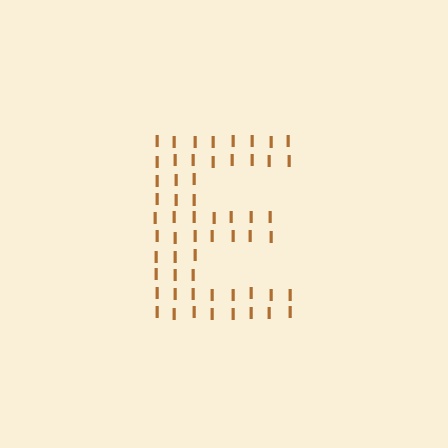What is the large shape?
The large shape is the letter E.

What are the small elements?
The small elements are letter I's.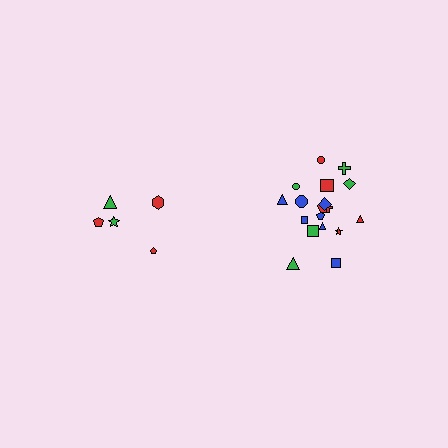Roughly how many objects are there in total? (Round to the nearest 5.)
Roughly 25 objects in total.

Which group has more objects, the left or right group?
The right group.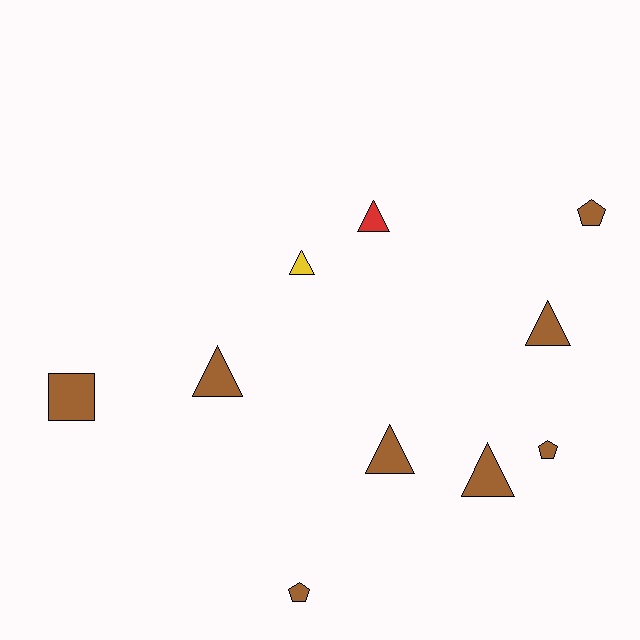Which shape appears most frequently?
Triangle, with 6 objects.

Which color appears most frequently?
Brown, with 8 objects.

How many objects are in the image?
There are 10 objects.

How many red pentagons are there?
There are no red pentagons.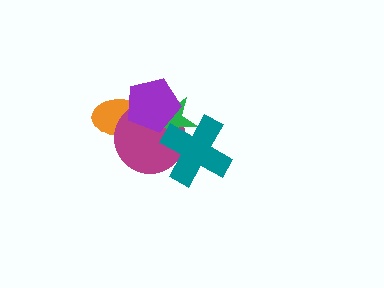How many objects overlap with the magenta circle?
4 objects overlap with the magenta circle.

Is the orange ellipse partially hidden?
Yes, it is partially covered by another shape.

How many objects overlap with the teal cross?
2 objects overlap with the teal cross.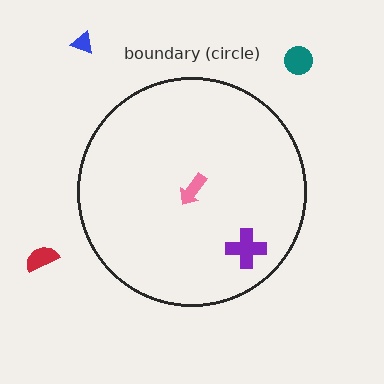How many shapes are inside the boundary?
2 inside, 3 outside.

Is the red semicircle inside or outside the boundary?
Outside.